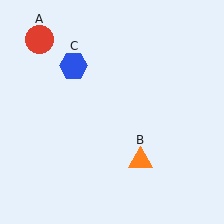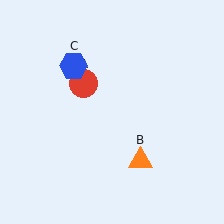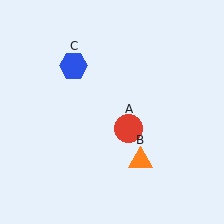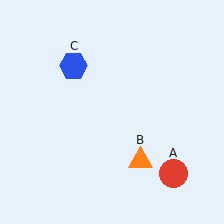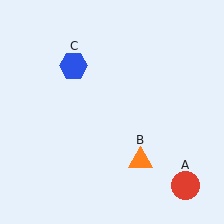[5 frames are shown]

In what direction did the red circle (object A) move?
The red circle (object A) moved down and to the right.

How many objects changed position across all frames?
1 object changed position: red circle (object A).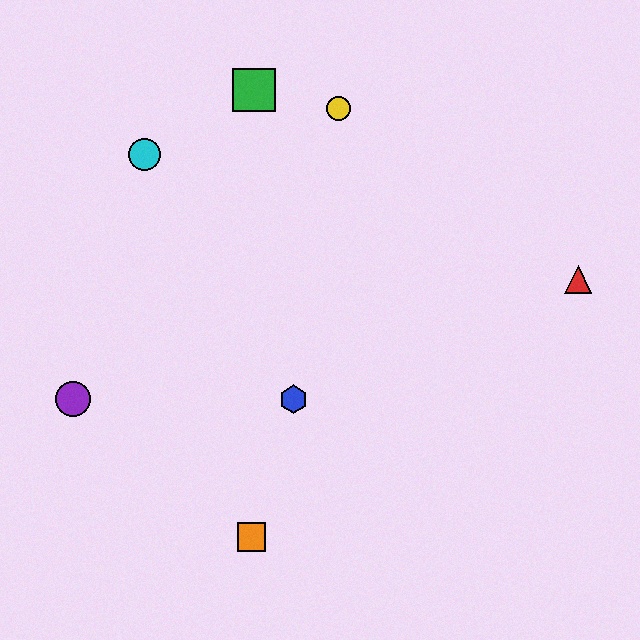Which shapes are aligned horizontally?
The blue hexagon, the purple circle are aligned horizontally.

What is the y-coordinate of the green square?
The green square is at y≈90.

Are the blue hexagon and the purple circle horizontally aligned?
Yes, both are at y≈399.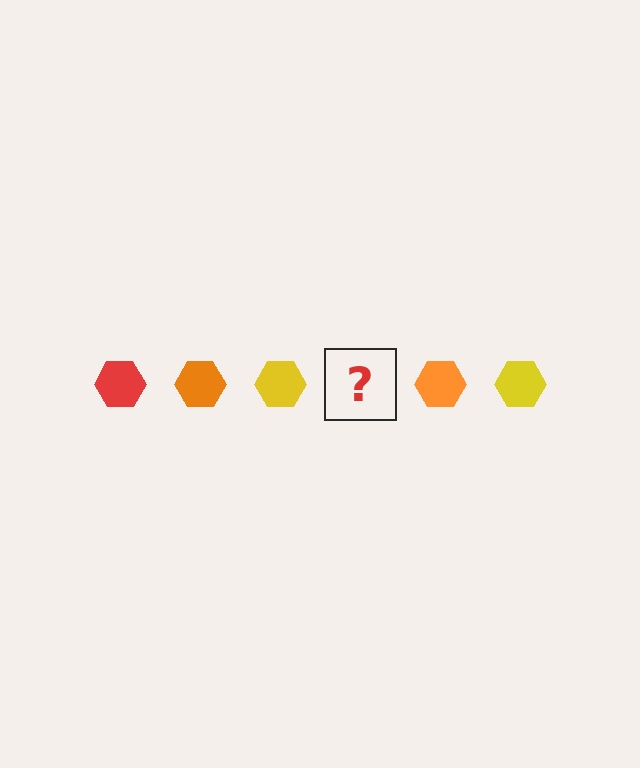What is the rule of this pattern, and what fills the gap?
The rule is that the pattern cycles through red, orange, yellow hexagons. The gap should be filled with a red hexagon.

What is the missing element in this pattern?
The missing element is a red hexagon.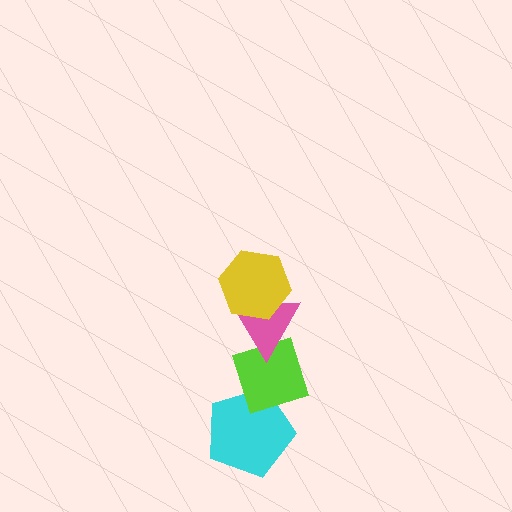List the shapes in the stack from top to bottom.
From top to bottom: the yellow hexagon, the pink triangle, the lime diamond, the cyan pentagon.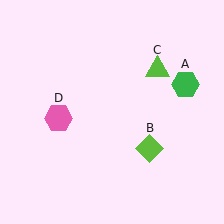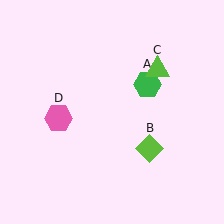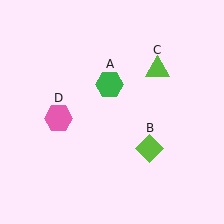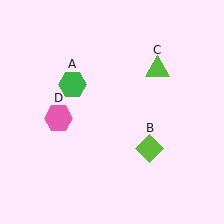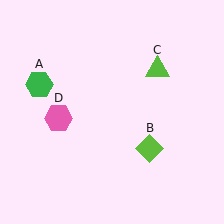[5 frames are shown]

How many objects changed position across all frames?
1 object changed position: green hexagon (object A).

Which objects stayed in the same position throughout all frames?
Lime diamond (object B) and lime triangle (object C) and pink hexagon (object D) remained stationary.